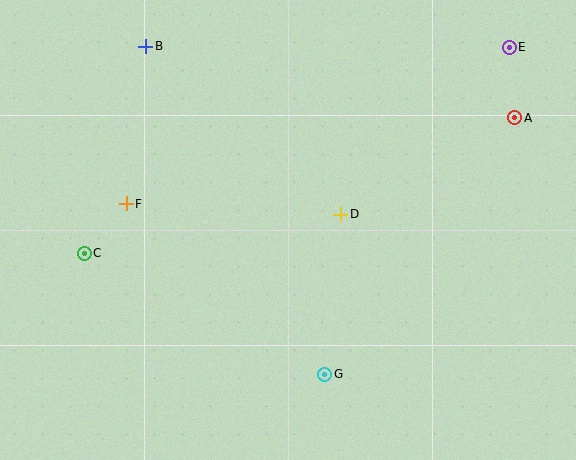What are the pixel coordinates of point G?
Point G is at (325, 374).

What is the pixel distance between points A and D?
The distance between A and D is 198 pixels.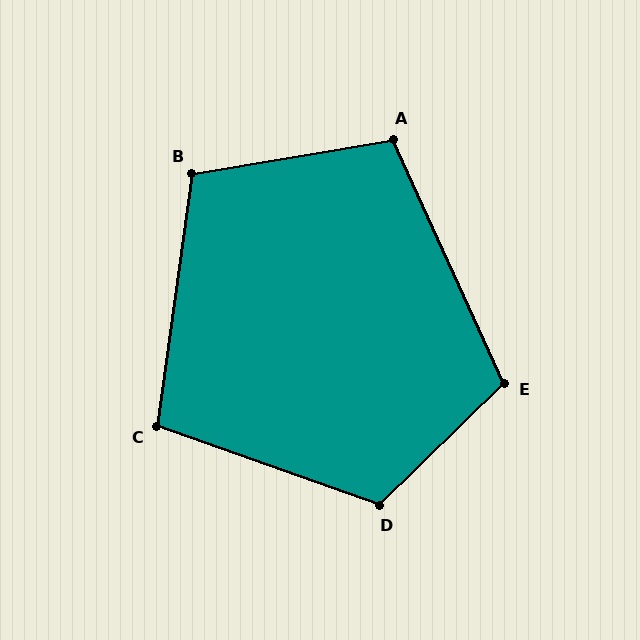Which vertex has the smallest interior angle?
C, at approximately 102 degrees.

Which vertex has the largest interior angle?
D, at approximately 116 degrees.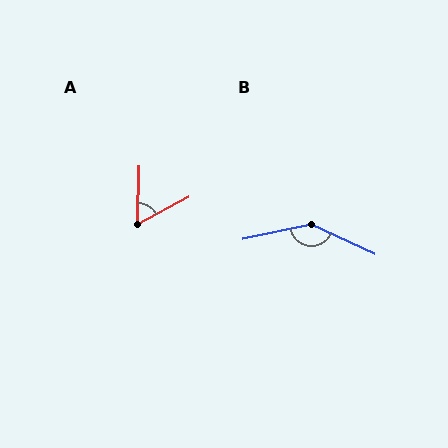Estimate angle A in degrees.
Approximately 61 degrees.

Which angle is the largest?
B, at approximately 144 degrees.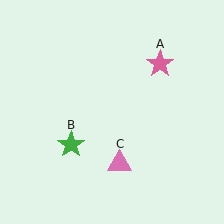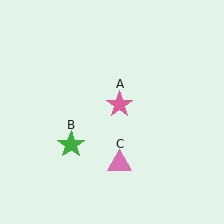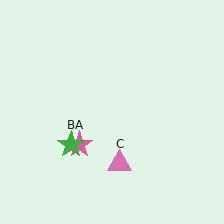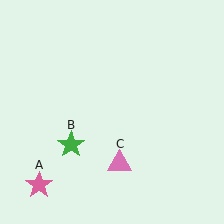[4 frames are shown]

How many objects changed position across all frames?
1 object changed position: pink star (object A).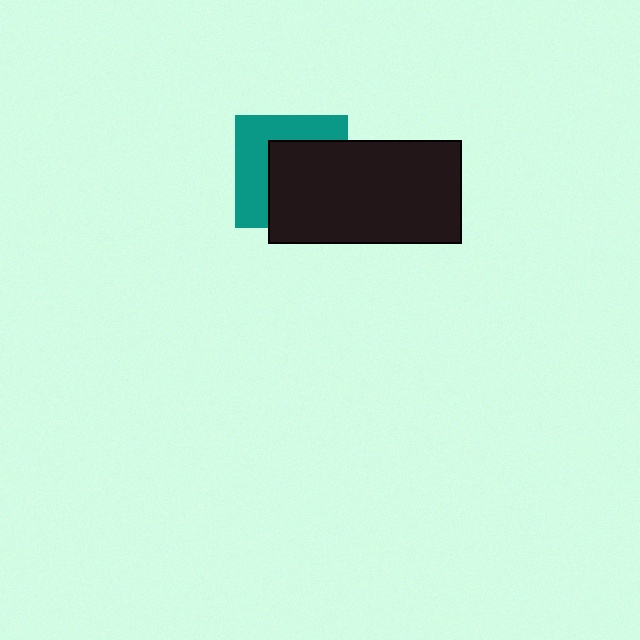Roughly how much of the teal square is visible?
A small part of it is visible (roughly 44%).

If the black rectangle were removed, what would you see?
You would see the complete teal square.